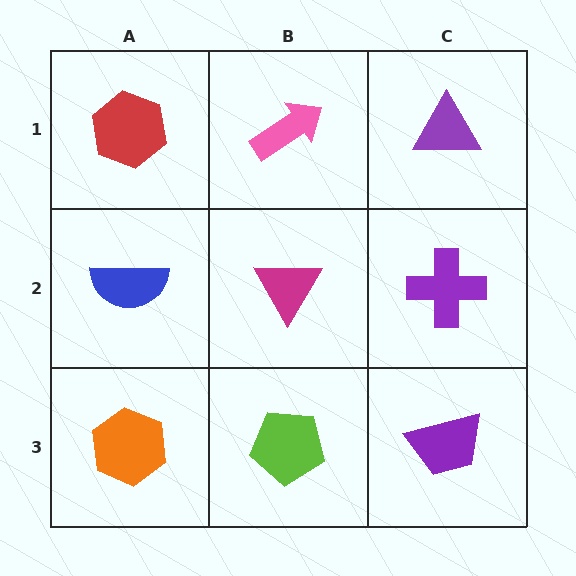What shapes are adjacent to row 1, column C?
A purple cross (row 2, column C), a pink arrow (row 1, column B).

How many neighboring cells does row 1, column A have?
2.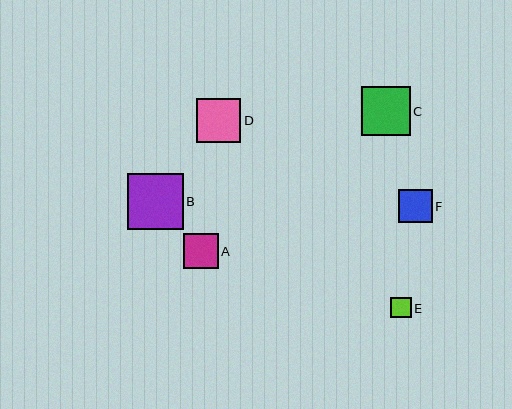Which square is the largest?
Square B is the largest with a size of approximately 56 pixels.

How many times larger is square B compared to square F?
Square B is approximately 1.7 times the size of square F.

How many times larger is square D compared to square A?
Square D is approximately 1.3 times the size of square A.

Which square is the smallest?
Square E is the smallest with a size of approximately 20 pixels.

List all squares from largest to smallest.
From largest to smallest: B, C, D, A, F, E.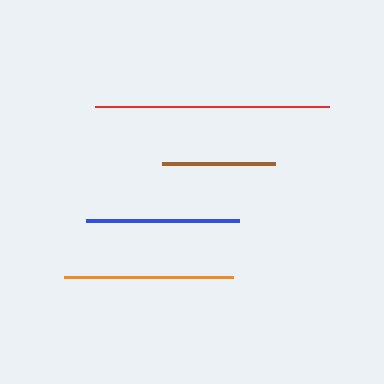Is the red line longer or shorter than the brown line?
The red line is longer than the brown line.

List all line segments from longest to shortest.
From longest to shortest: red, orange, blue, brown.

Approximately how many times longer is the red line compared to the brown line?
The red line is approximately 2.1 times the length of the brown line.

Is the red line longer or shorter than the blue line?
The red line is longer than the blue line.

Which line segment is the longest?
The red line is the longest at approximately 234 pixels.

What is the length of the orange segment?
The orange segment is approximately 169 pixels long.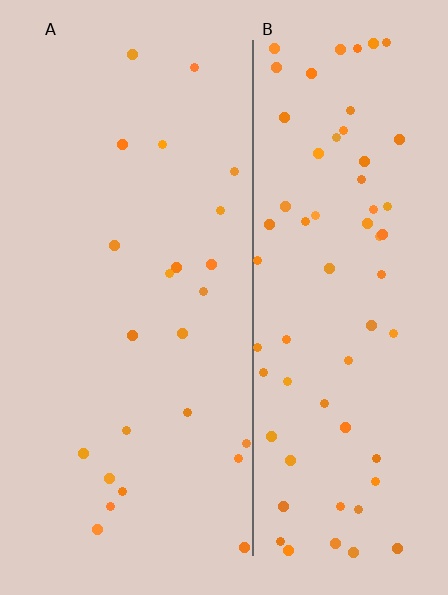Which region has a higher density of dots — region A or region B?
B (the right).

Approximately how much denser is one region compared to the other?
Approximately 2.9× — region B over region A.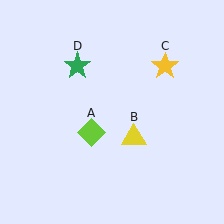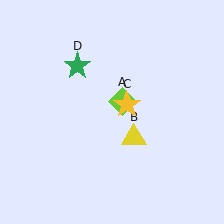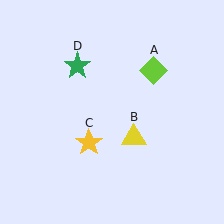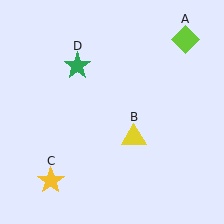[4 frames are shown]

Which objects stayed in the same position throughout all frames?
Yellow triangle (object B) and green star (object D) remained stationary.